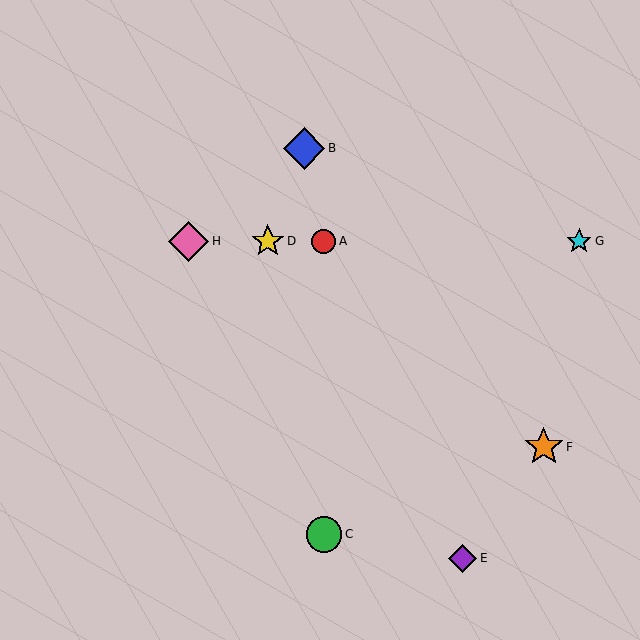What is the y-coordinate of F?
Object F is at y≈447.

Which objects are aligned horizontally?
Objects A, D, G, H are aligned horizontally.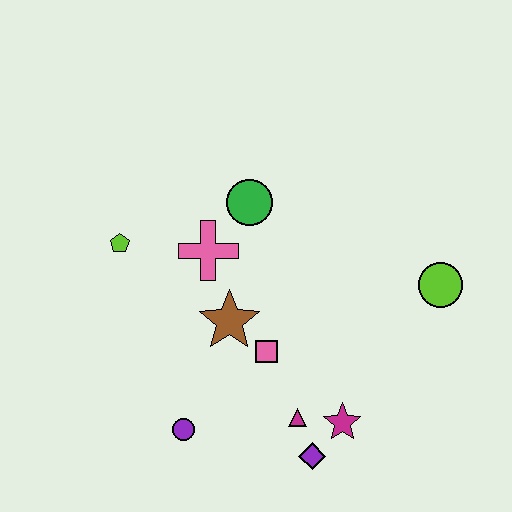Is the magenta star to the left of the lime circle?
Yes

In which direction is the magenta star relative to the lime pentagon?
The magenta star is to the right of the lime pentagon.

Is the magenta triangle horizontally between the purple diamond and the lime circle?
No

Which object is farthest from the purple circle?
The lime circle is farthest from the purple circle.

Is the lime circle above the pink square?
Yes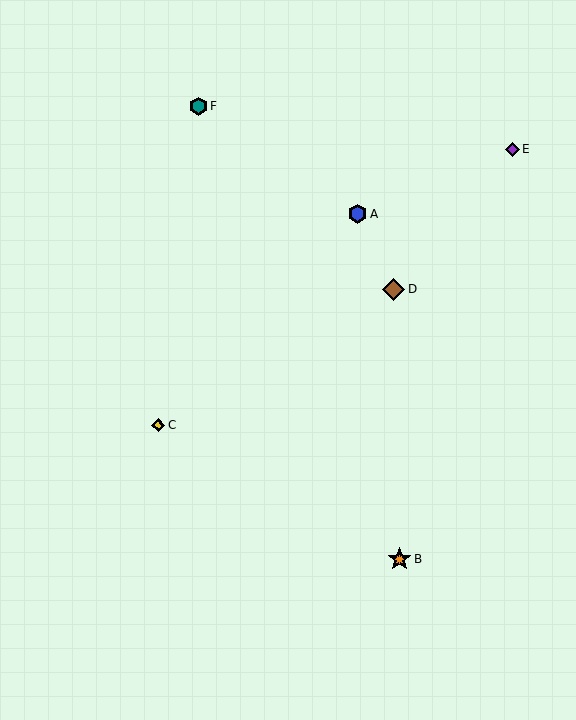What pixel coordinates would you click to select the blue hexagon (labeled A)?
Click at (358, 214) to select the blue hexagon A.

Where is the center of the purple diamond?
The center of the purple diamond is at (512, 149).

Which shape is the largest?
The orange star (labeled B) is the largest.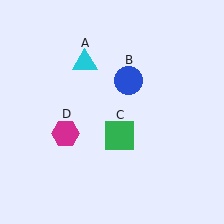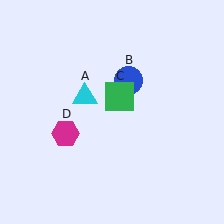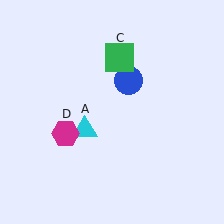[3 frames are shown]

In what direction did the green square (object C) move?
The green square (object C) moved up.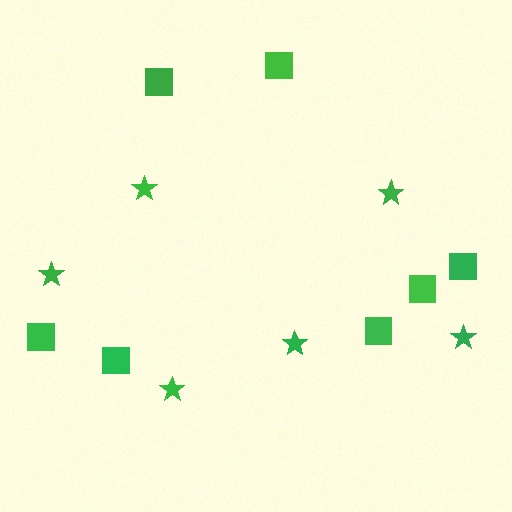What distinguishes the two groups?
There are 2 groups: one group of squares (7) and one group of stars (6).